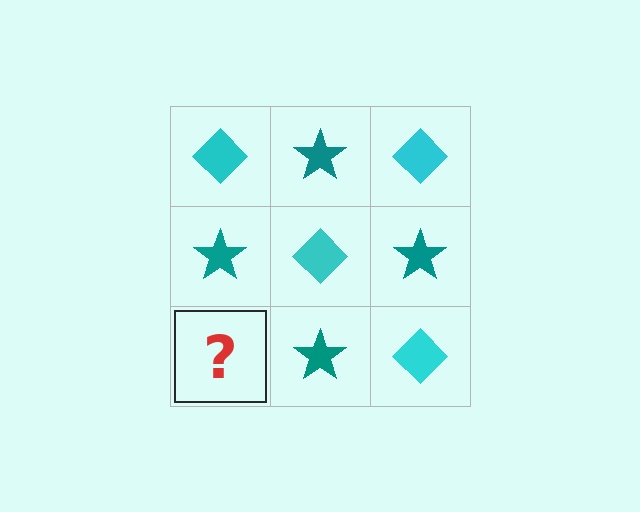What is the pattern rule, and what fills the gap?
The rule is that it alternates cyan diamond and teal star in a checkerboard pattern. The gap should be filled with a cyan diamond.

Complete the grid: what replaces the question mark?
The question mark should be replaced with a cyan diamond.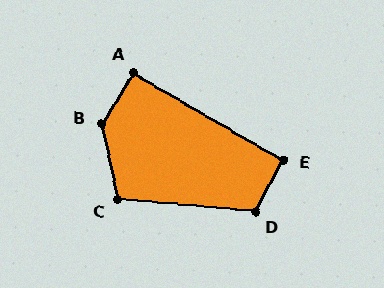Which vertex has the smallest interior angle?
A, at approximately 91 degrees.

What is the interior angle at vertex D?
Approximately 113 degrees (obtuse).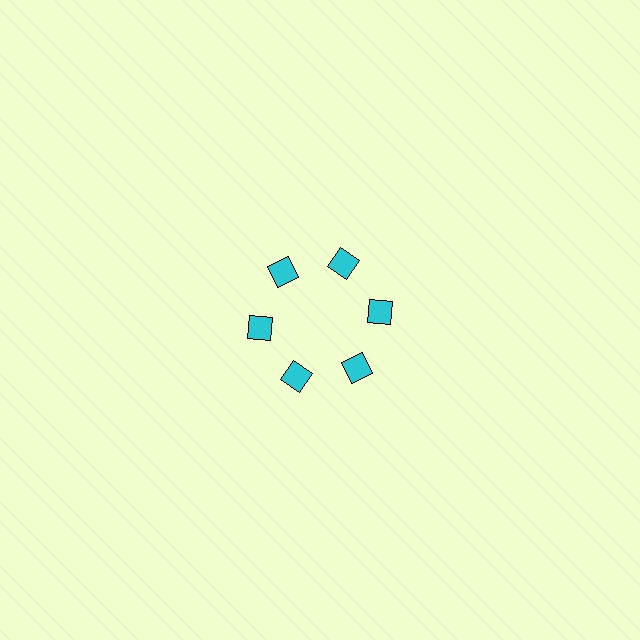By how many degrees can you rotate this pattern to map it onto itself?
The pattern maps onto itself every 60 degrees of rotation.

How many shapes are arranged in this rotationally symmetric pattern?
There are 6 shapes, arranged in 6 groups of 1.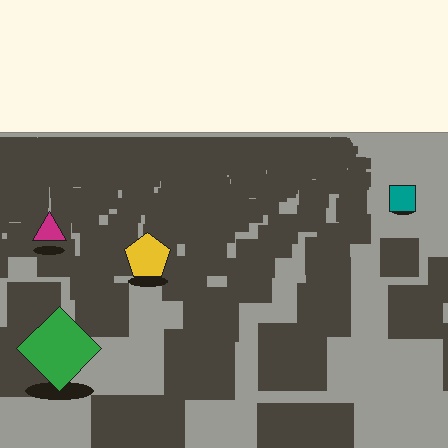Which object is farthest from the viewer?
The teal square is farthest from the viewer. It appears smaller and the ground texture around it is denser.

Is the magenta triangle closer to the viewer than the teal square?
Yes. The magenta triangle is closer — you can tell from the texture gradient: the ground texture is coarser near it.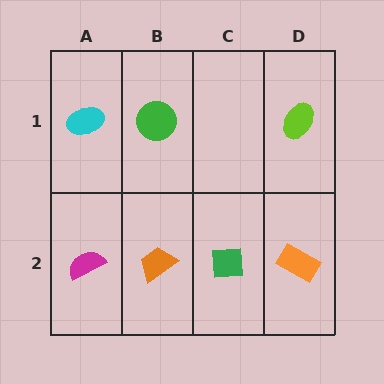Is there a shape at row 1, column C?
No, that cell is empty.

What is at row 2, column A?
A magenta semicircle.